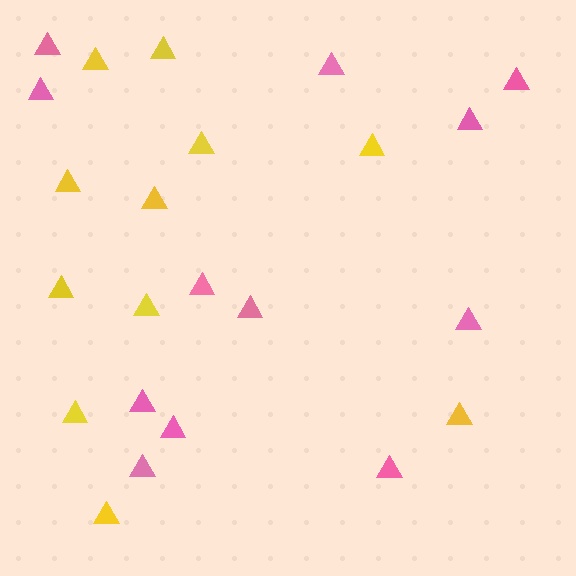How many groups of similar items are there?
There are 2 groups: one group of pink triangles (12) and one group of yellow triangles (11).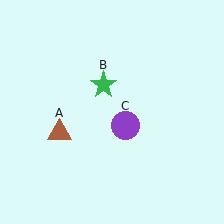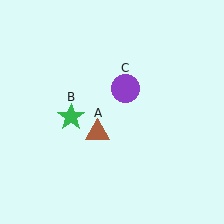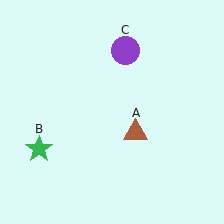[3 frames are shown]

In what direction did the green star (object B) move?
The green star (object B) moved down and to the left.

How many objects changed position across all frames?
3 objects changed position: brown triangle (object A), green star (object B), purple circle (object C).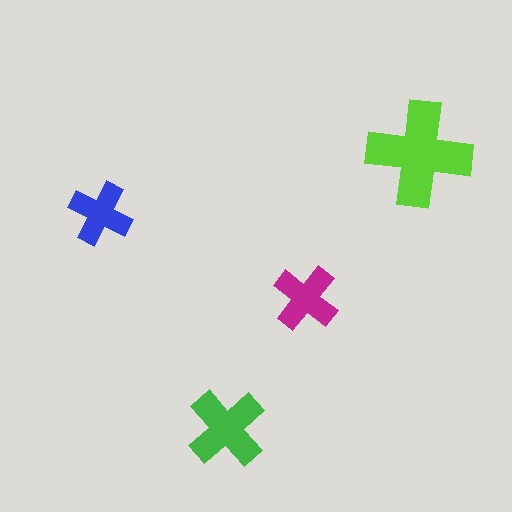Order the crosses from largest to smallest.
the lime one, the green one, the magenta one, the blue one.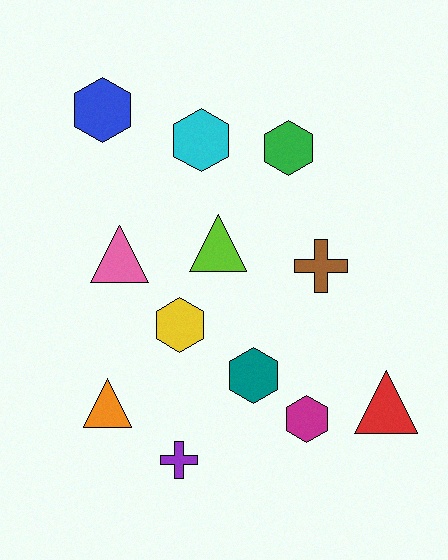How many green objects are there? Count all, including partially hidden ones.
There is 1 green object.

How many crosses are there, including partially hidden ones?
There are 2 crosses.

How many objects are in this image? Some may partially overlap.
There are 12 objects.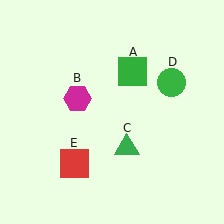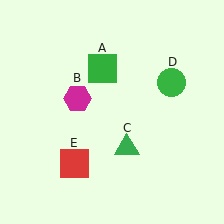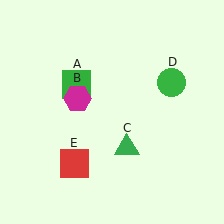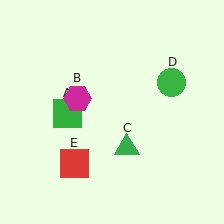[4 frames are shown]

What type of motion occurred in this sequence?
The green square (object A) rotated counterclockwise around the center of the scene.